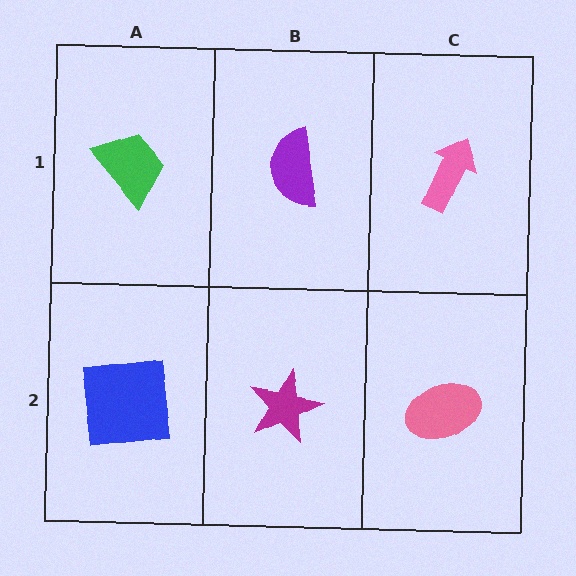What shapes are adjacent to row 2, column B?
A purple semicircle (row 1, column B), a blue square (row 2, column A), a pink ellipse (row 2, column C).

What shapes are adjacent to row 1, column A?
A blue square (row 2, column A), a purple semicircle (row 1, column B).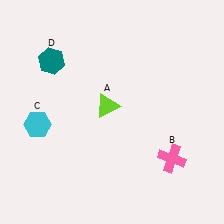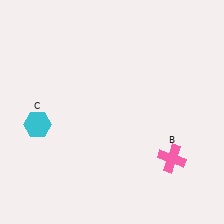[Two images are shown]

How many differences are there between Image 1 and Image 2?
There are 2 differences between the two images.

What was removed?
The teal hexagon (D), the lime triangle (A) were removed in Image 2.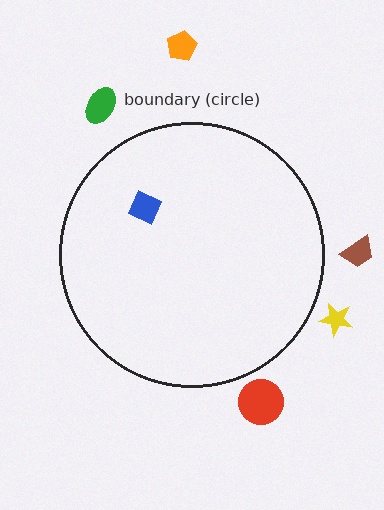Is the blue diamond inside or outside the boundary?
Inside.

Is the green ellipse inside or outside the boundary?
Outside.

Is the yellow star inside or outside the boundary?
Outside.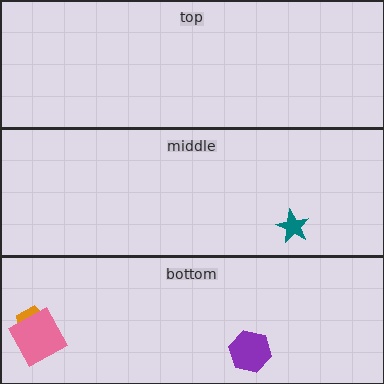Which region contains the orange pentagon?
The bottom region.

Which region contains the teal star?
The middle region.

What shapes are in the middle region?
The teal star.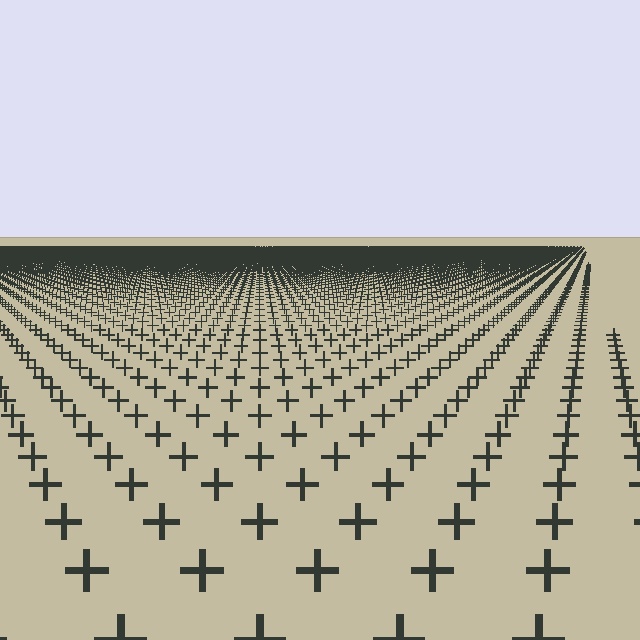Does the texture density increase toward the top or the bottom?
Density increases toward the top.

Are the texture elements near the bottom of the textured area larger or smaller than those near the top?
Larger. Near the bottom, elements are closer to the viewer and appear at a bigger on-screen size.